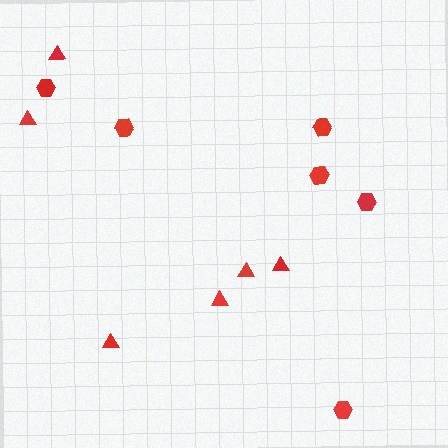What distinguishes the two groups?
There are 2 groups: one group of triangles (6) and one group of hexagons (6).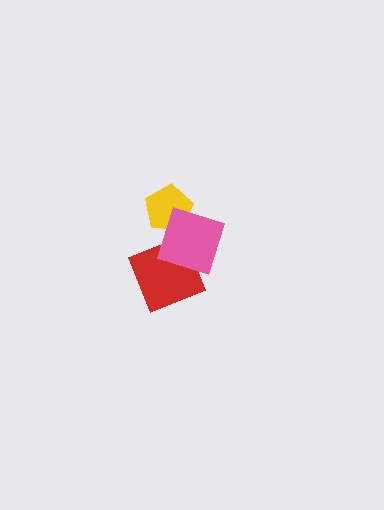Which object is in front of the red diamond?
The pink diamond is in front of the red diamond.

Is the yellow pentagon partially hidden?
Yes, it is partially covered by another shape.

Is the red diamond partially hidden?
Yes, it is partially covered by another shape.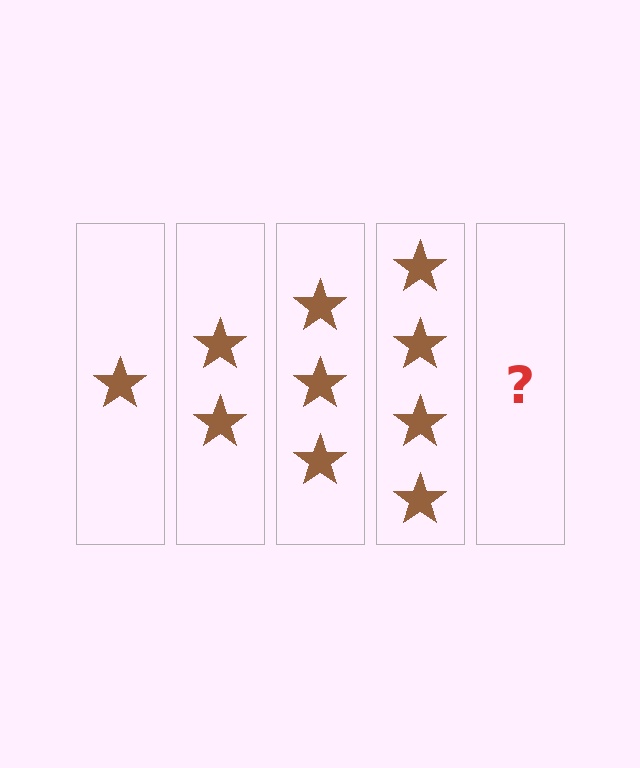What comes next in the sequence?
The next element should be 5 stars.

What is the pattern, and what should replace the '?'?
The pattern is that each step adds one more star. The '?' should be 5 stars.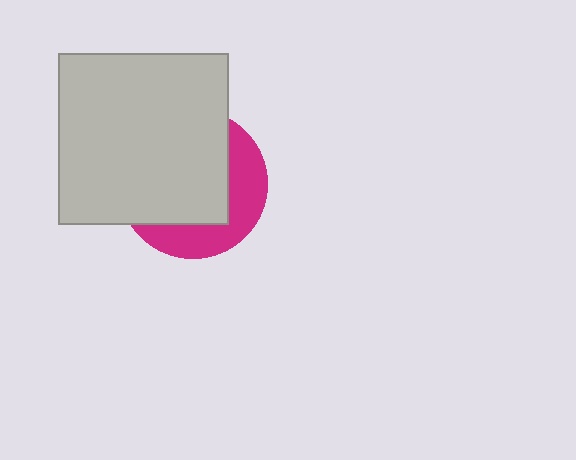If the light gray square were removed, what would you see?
You would see the complete magenta circle.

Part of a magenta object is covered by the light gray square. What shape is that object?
It is a circle.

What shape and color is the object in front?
The object in front is a light gray square.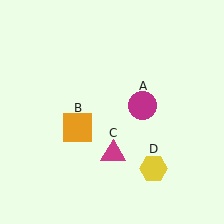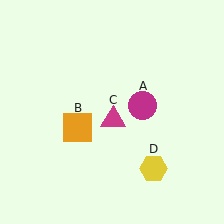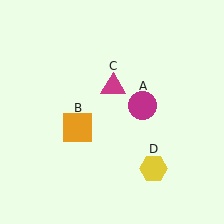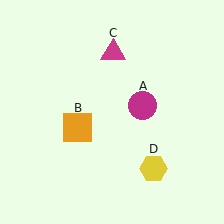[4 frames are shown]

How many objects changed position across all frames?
1 object changed position: magenta triangle (object C).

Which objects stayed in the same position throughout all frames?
Magenta circle (object A) and orange square (object B) and yellow hexagon (object D) remained stationary.